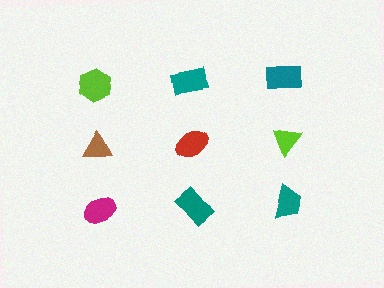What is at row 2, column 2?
A red ellipse.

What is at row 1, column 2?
A teal rectangle.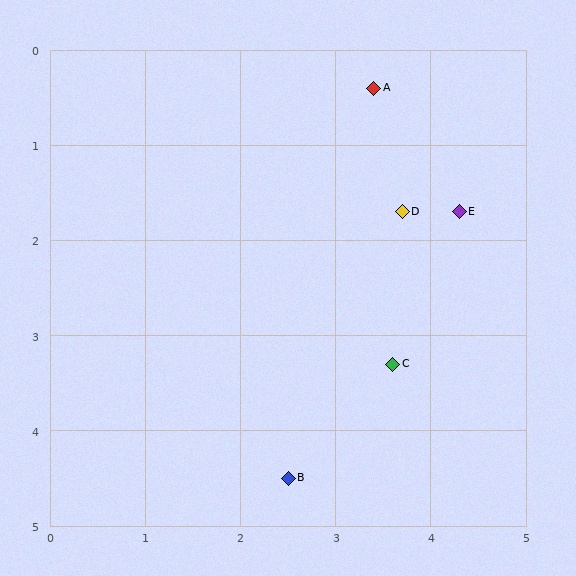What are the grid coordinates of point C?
Point C is at approximately (3.6, 3.3).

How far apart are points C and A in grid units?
Points C and A are about 2.9 grid units apart.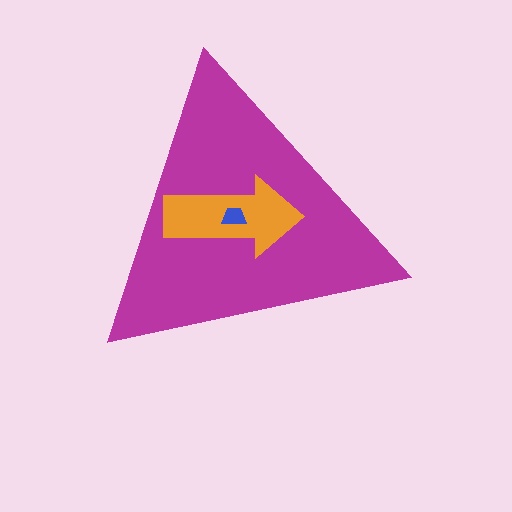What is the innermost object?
The blue trapezoid.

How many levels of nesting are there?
3.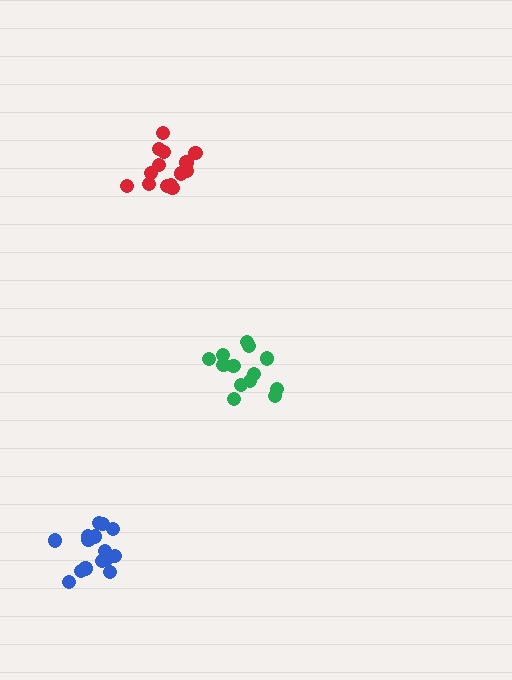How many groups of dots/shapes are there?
There are 3 groups.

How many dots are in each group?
Group 1: 14 dots, Group 2: 15 dots, Group 3: 13 dots (42 total).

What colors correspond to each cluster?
The clusters are colored: red, blue, green.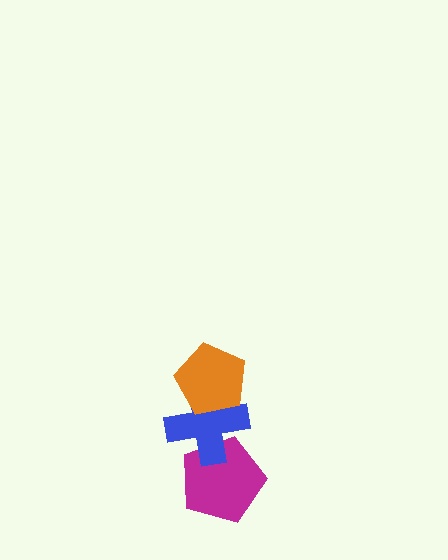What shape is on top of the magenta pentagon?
The blue cross is on top of the magenta pentagon.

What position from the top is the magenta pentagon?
The magenta pentagon is 3rd from the top.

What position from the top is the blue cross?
The blue cross is 2nd from the top.